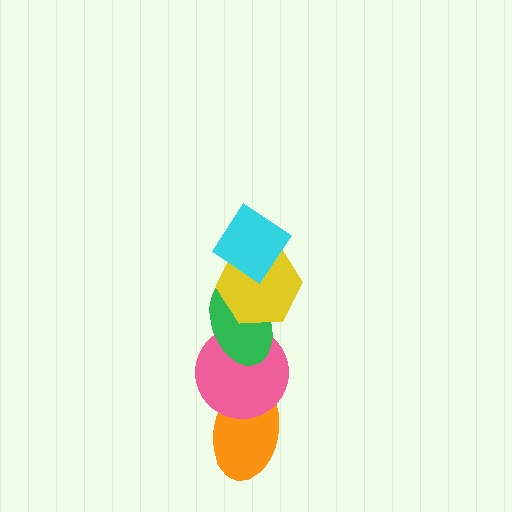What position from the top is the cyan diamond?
The cyan diamond is 1st from the top.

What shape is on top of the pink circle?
The green ellipse is on top of the pink circle.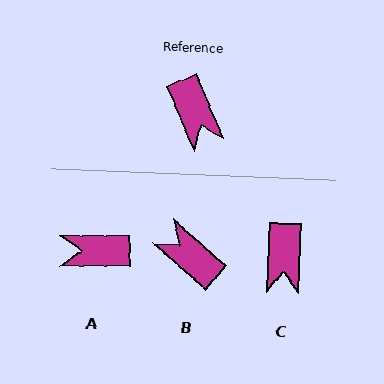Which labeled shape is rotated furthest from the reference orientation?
B, about 155 degrees away.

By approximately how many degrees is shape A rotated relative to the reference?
Approximately 113 degrees clockwise.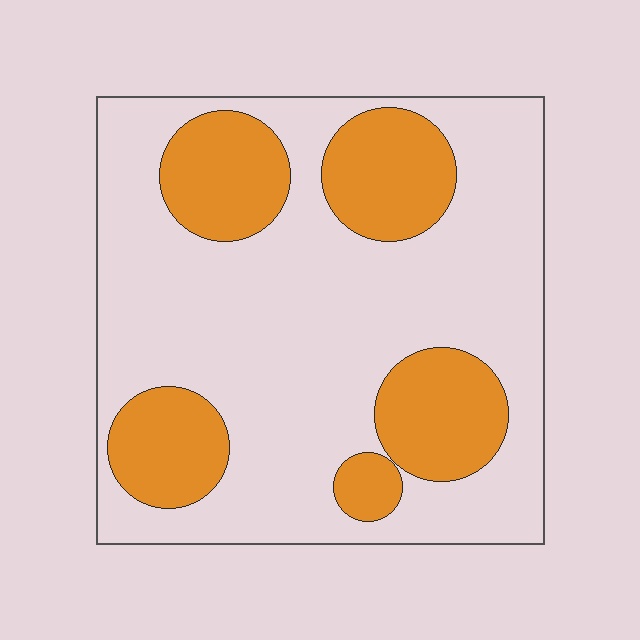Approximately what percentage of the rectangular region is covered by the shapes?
Approximately 30%.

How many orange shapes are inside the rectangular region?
5.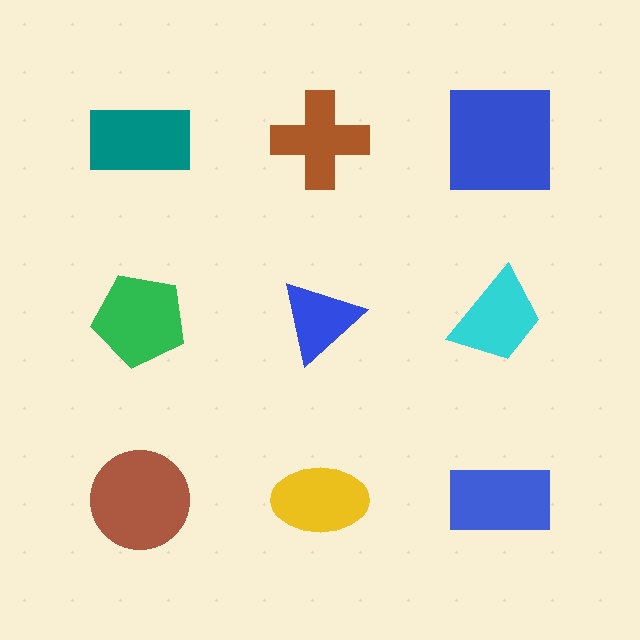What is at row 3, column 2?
A yellow ellipse.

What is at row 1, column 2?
A brown cross.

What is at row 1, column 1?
A teal rectangle.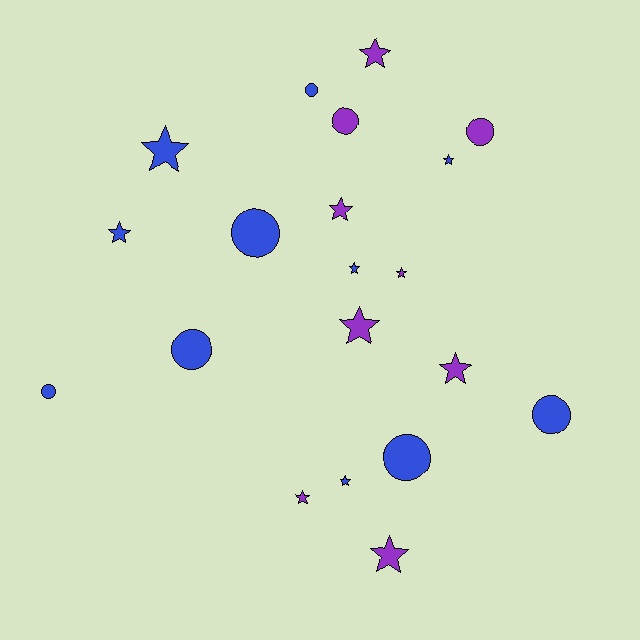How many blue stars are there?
There are 5 blue stars.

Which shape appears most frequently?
Star, with 12 objects.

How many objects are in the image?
There are 20 objects.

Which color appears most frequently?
Blue, with 11 objects.